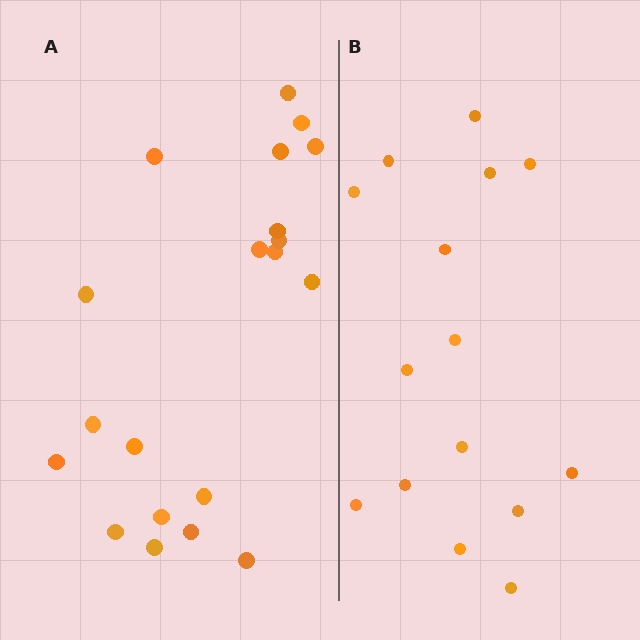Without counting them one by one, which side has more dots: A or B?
Region A (the left region) has more dots.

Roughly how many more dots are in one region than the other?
Region A has about 5 more dots than region B.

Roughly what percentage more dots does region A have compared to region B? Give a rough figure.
About 35% more.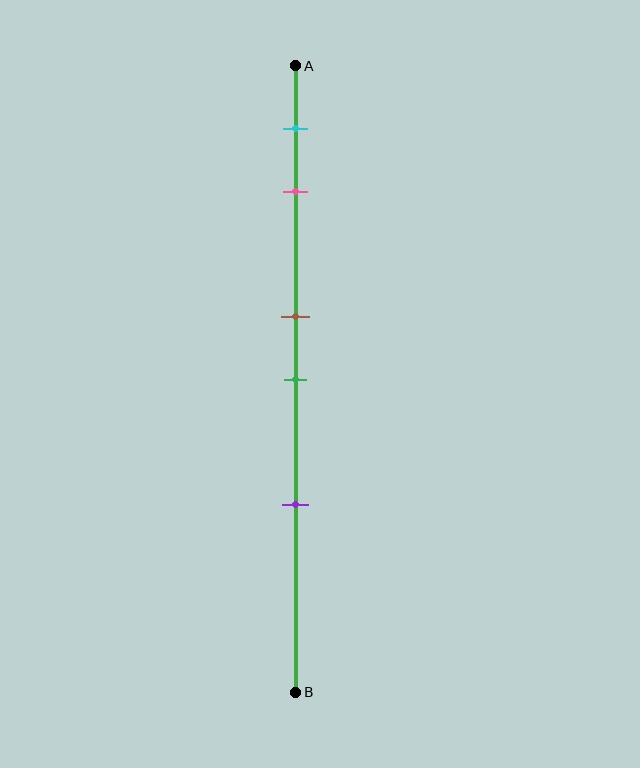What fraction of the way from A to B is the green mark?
The green mark is approximately 50% (0.5) of the way from A to B.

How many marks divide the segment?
There are 5 marks dividing the segment.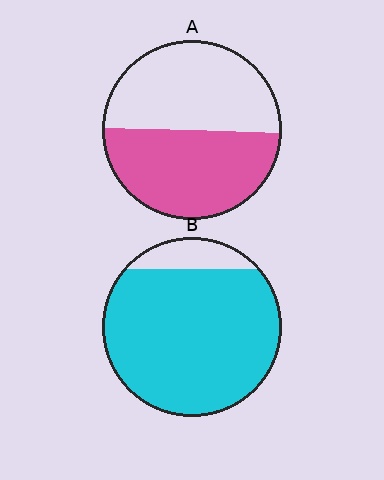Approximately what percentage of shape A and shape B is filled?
A is approximately 50% and B is approximately 90%.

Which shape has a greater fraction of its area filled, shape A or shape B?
Shape B.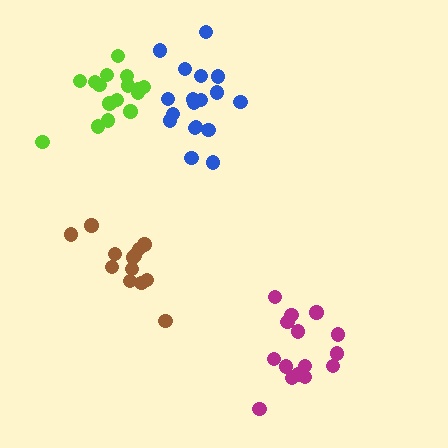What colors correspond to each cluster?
The clusters are colored: brown, lime, blue, magenta.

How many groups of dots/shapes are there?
There are 4 groups.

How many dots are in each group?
Group 1: 13 dots, Group 2: 16 dots, Group 3: 19 dots, Group 4: 15 dots (63 total).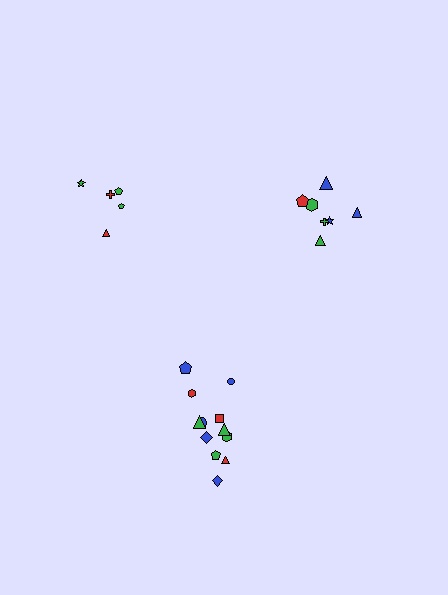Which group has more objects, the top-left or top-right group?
The top-right group.